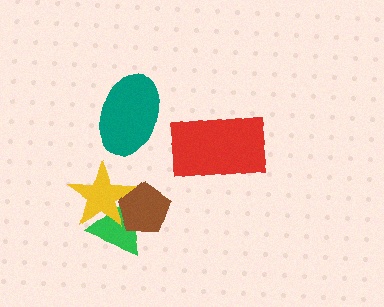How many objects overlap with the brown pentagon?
2 objects overlap with the brown pentagon.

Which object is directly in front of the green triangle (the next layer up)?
The brown pentagon is directly in front of the green triangle.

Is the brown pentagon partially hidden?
Yes, it is partially covered by another shape.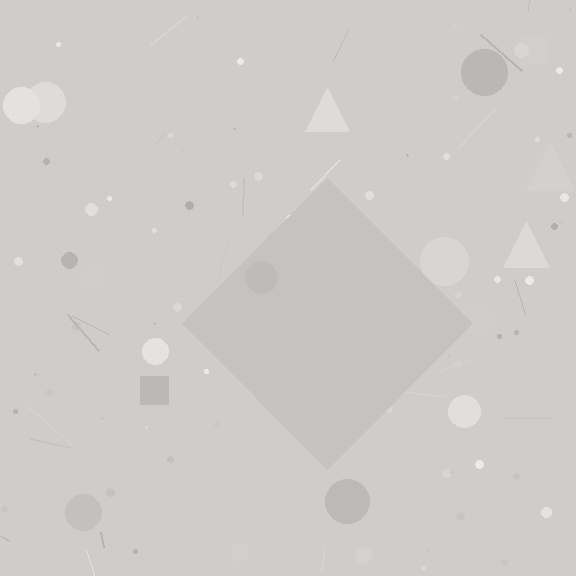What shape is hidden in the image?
A diamond is hidden in the image.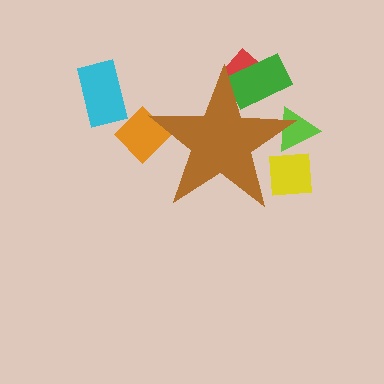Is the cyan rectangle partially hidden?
No, the cyan rectangle is fully visible.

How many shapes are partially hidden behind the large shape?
5 shapes are partially hidden.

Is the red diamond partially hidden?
Yes, the red diamond is partially hidden behind the brown star.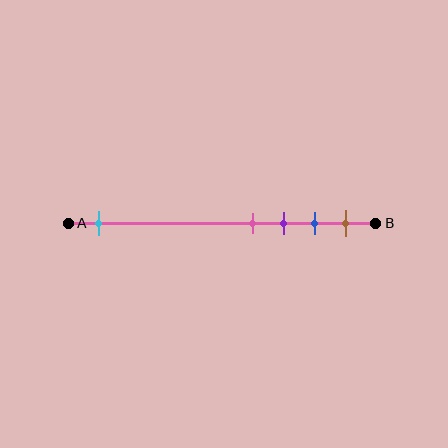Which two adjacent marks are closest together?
The pink and purple marks are the closest adjacent pair.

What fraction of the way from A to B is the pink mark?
The pink mark is approximately 60% (0.6) of the way from A to B.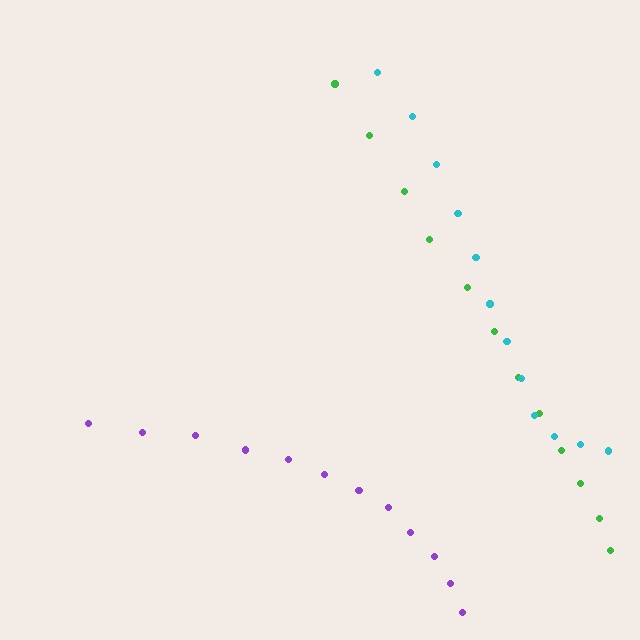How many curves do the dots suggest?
There are 3 distinct paths.